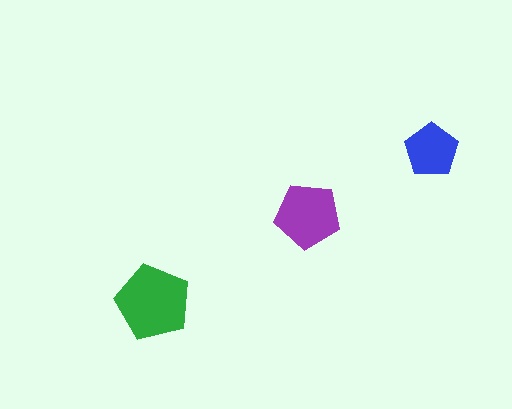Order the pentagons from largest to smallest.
the green one, the purple one, the blue one.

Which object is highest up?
The blue pentagon is topmost.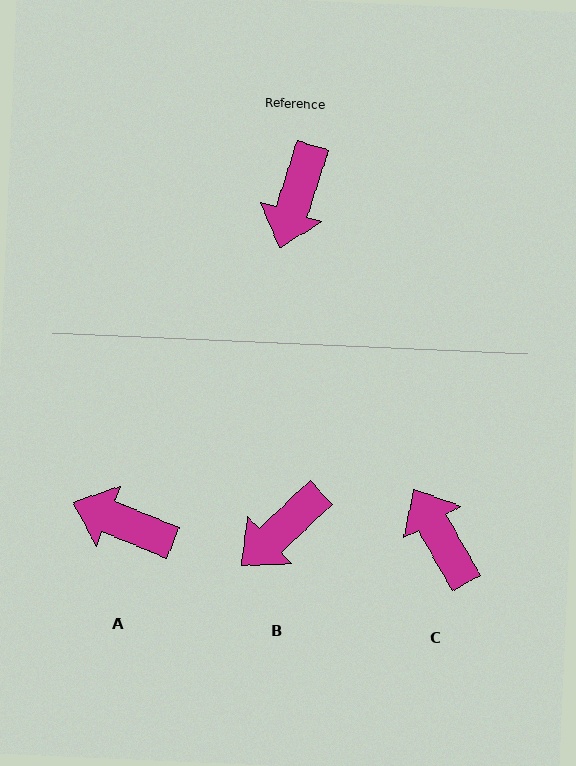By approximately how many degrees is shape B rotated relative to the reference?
Approximately 29 degrees clockwise.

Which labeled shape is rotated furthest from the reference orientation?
C, about 133 degrees away.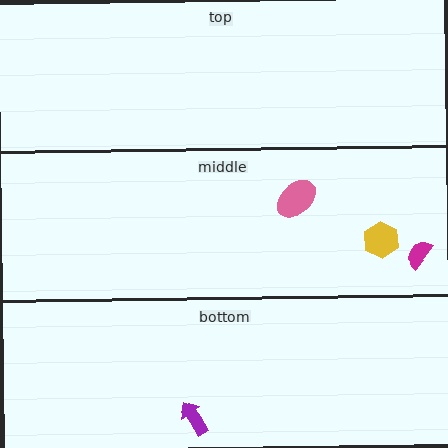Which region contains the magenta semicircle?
The middle region.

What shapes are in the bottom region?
The purple arrow.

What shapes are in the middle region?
The pink ellipse, the magenta semicircle, the yellow hexagon.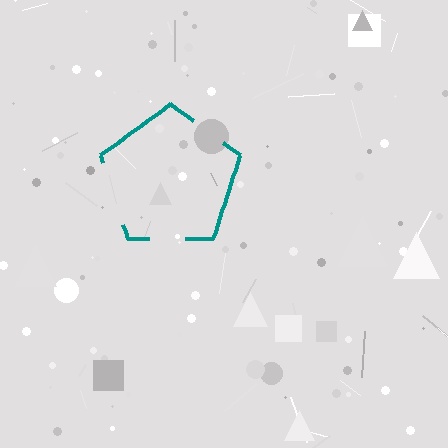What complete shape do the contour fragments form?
The contour fragments form a pentagon.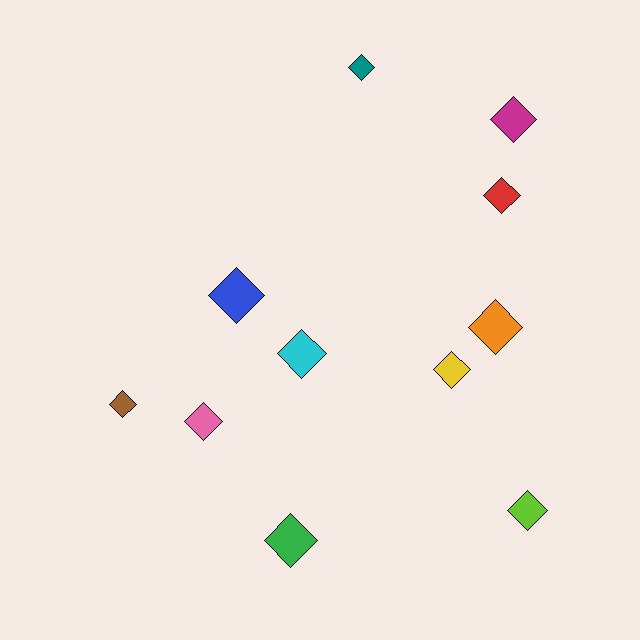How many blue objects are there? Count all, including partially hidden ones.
There is 1 blue object.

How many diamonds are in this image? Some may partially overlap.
There are 11 diamonds.